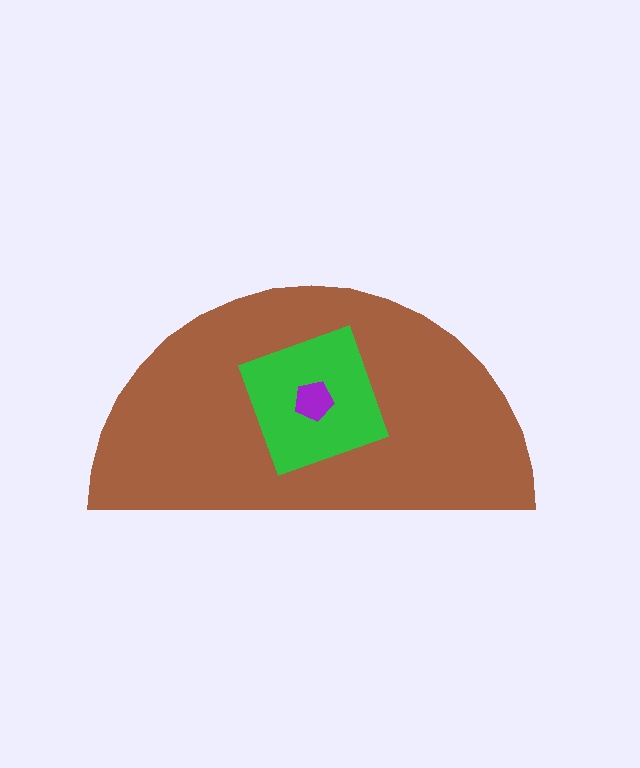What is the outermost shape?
The brown semicircle.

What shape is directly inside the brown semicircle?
The green diamond.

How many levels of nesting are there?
3.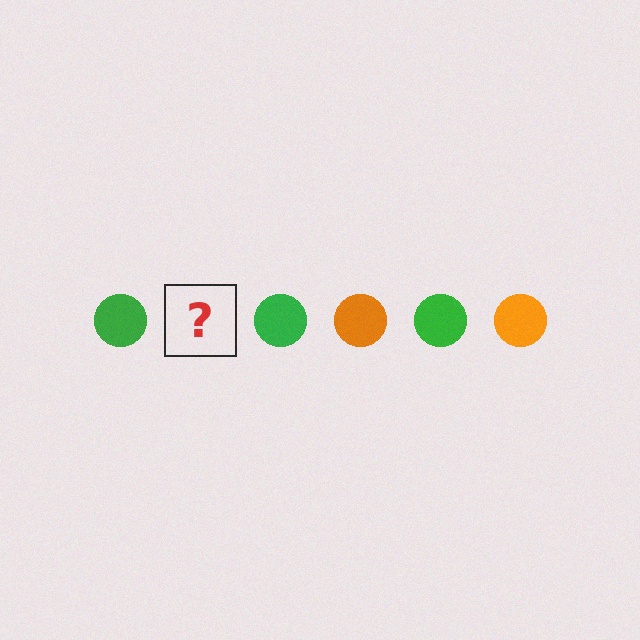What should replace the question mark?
The question mark should be replaced with an orange circle.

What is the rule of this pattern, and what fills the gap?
The rule is that the pattern cycles through green, orange circles. The gap should be filled with an orange circle.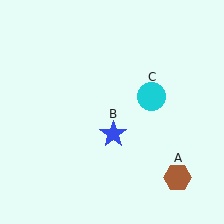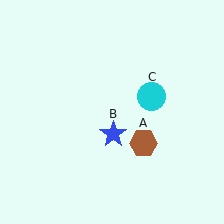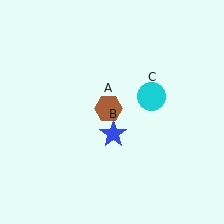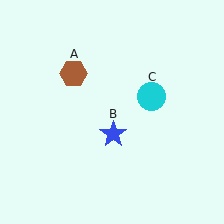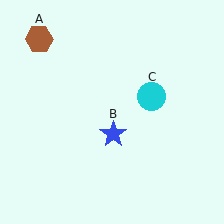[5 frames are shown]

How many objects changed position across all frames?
1 object changed position: brown hexagon (object A).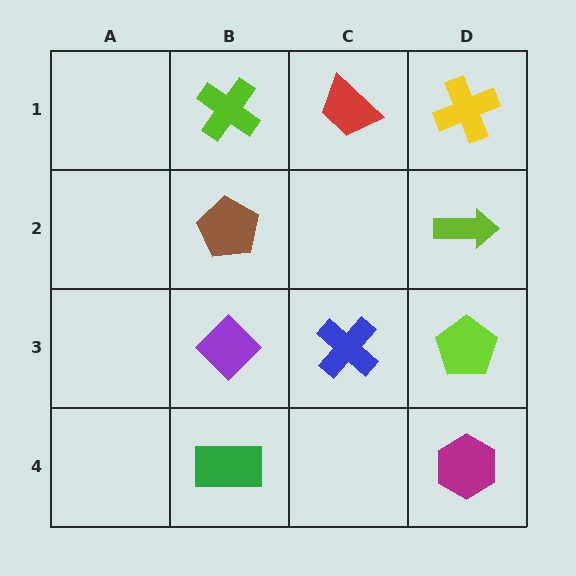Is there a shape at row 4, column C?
No, that cell is empty.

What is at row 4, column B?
A green rectangle.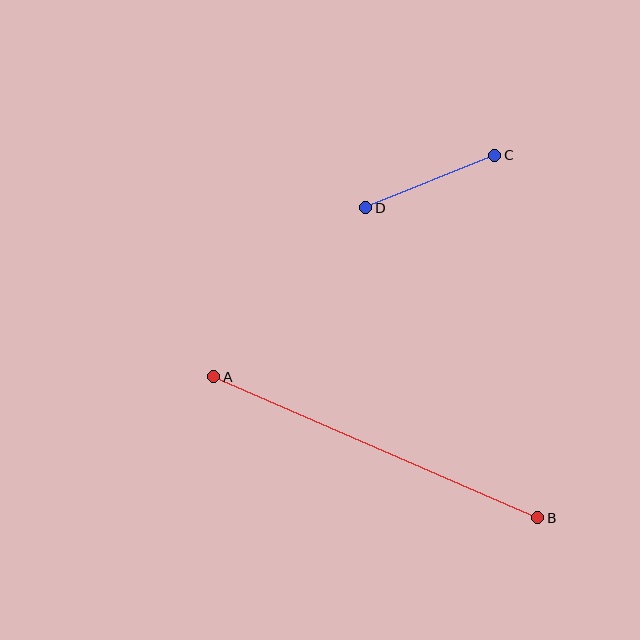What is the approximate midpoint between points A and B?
The midpoint is at approximately (376, 447) pixels.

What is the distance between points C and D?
The distance is approximately 139 pixels.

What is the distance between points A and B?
The distance is approximately 353 pixels.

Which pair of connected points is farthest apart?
Points A and B are farthest apart.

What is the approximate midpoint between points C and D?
The midpoint is at approximately (430, 182) pixels.